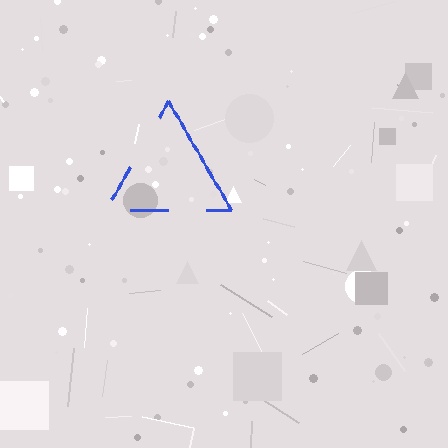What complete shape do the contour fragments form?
The contour fragments form a triangle.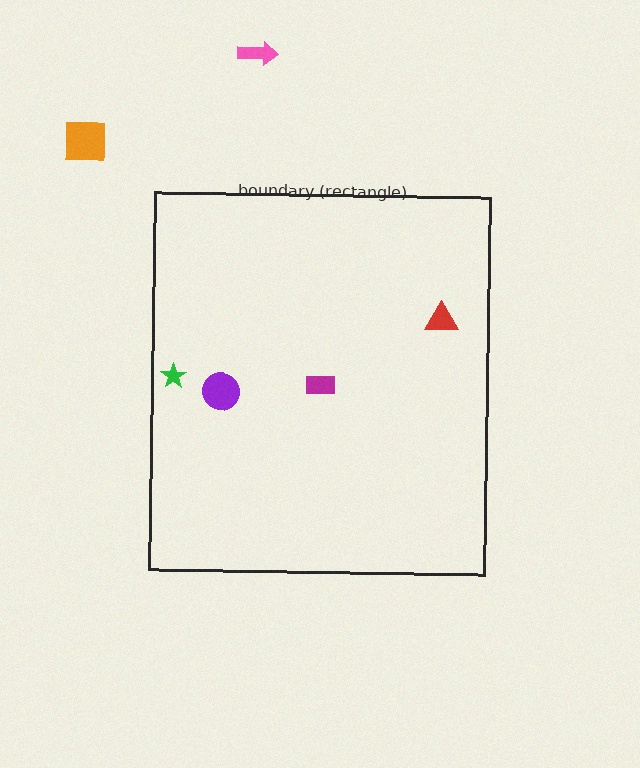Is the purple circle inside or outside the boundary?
Inside.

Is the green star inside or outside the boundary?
Inside.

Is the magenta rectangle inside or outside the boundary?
Inside.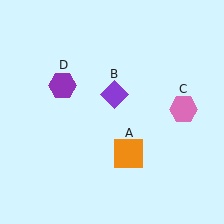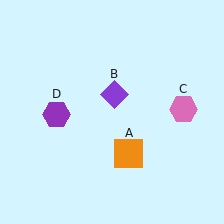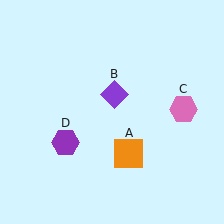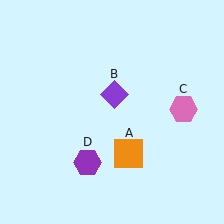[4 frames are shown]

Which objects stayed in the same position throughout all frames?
Orange square (object A) and purple diamond (object B) and pink hexagon (object C) remained stationary.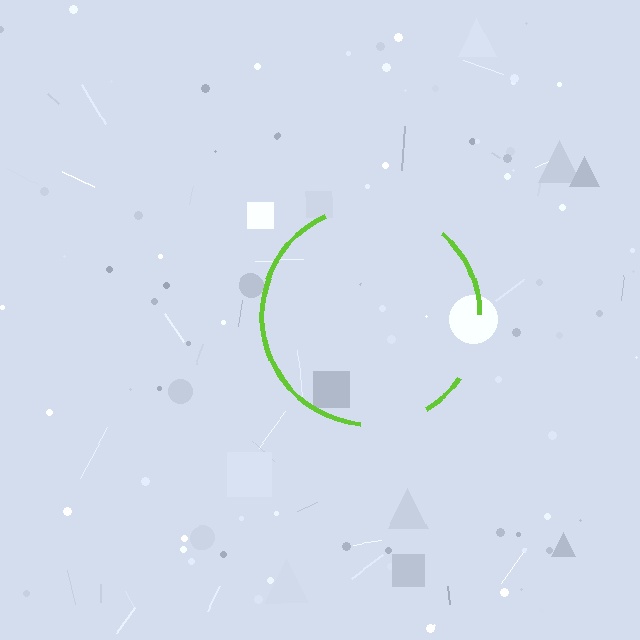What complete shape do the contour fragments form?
The contour fragments form a circle.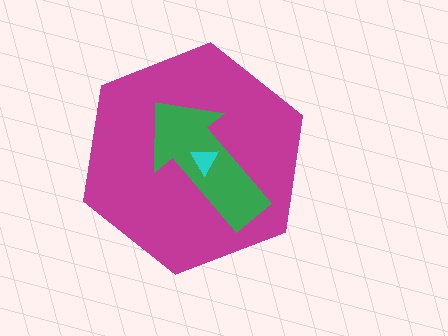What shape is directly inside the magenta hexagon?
The green arrow.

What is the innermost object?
The cyan triangle.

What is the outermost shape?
The magenta hexagon.